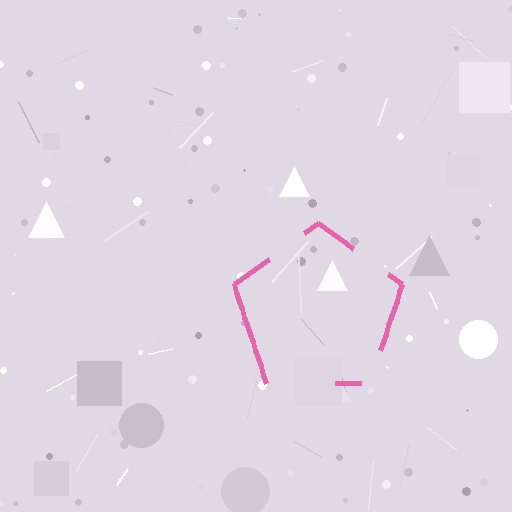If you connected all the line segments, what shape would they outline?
They would outline a pentagon.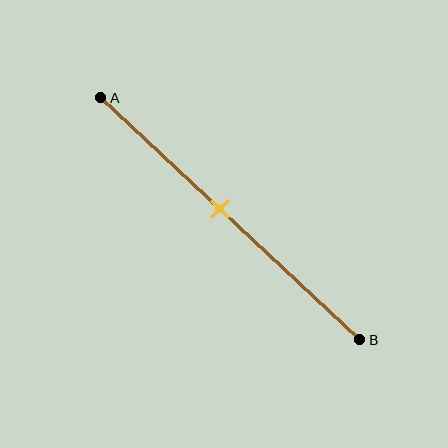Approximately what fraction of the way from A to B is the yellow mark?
The yellow mark is approximately 45% of the way from A to B.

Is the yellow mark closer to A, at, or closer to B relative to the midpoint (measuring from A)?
The yellow mark is closer to point A than the midpoint of segment AB.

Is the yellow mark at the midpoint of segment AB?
No, the mark is at about 45% from A, not at the 50% midpoint.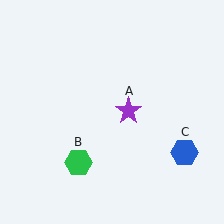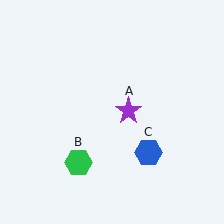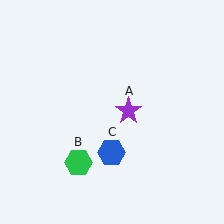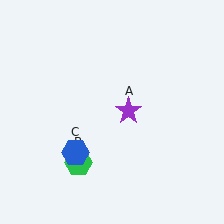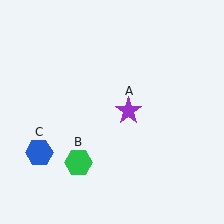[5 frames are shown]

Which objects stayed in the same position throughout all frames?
Purple star (object A) and green hexagon (object B) remained stationary.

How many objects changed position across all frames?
1 object changed position: blue hexagon (object C).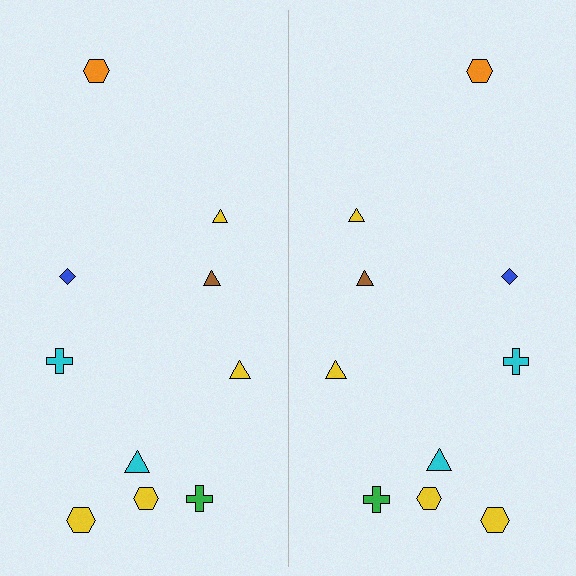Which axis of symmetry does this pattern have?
The pattern has a vertical axis of symmetry running through the center of the image.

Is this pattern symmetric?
Yes, this pattern has bilateral (reflection) symmetry.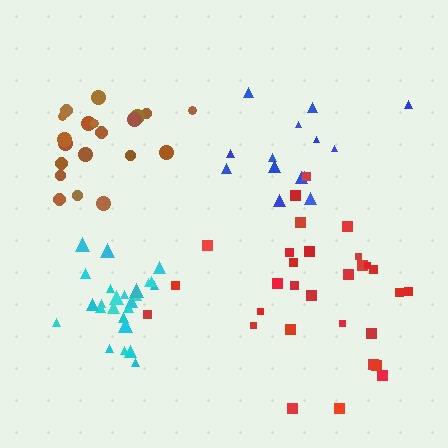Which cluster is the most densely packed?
Cyan.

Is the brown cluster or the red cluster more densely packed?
Brown.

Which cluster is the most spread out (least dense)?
Blue.